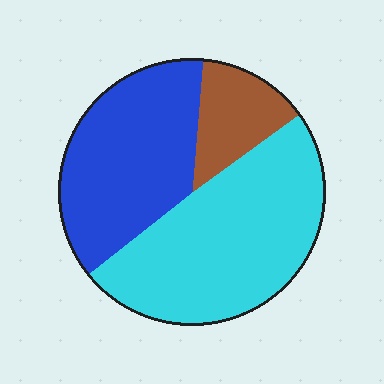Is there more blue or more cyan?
Cyan.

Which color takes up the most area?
Cyan, at roughly 50%.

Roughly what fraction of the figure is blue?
Blue covers 37% of the figure.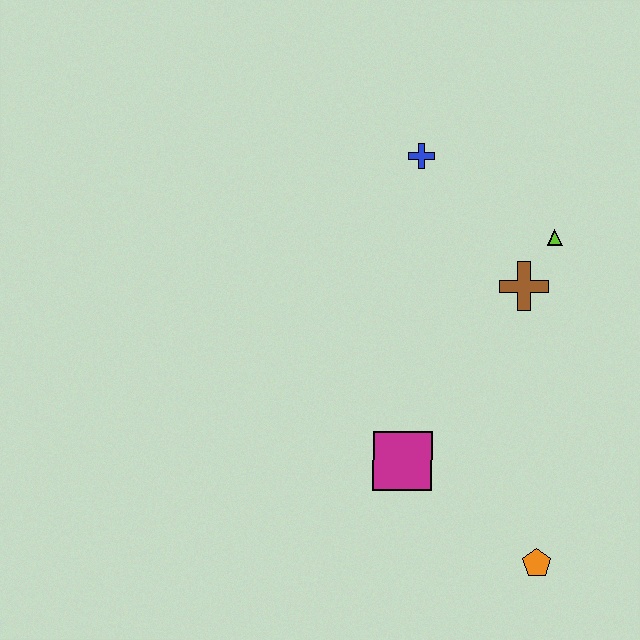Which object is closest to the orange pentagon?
The magenta square is closest to the orange pentagon.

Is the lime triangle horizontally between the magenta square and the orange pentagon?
No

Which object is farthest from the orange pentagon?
The blue cross is farthest from the orange pentagon.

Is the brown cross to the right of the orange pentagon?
No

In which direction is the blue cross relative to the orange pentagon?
The blue cross is above the orange pentagon.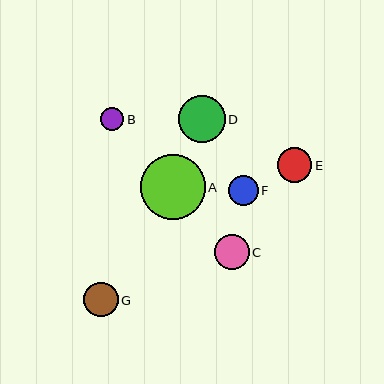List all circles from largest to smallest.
From largest to smallest: A, D, C, E, G, F, B.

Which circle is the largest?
Circle A is the largest with a size of approximately 65 pixels.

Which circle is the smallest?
Circle B is the smallest with a size of approximately 23 pixels.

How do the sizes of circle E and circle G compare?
Circle E and circle G are approximately the same size.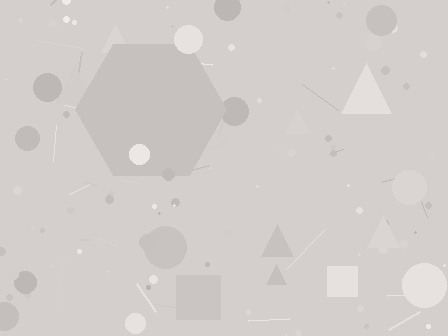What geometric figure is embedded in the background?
A hexagon is embedded in the background.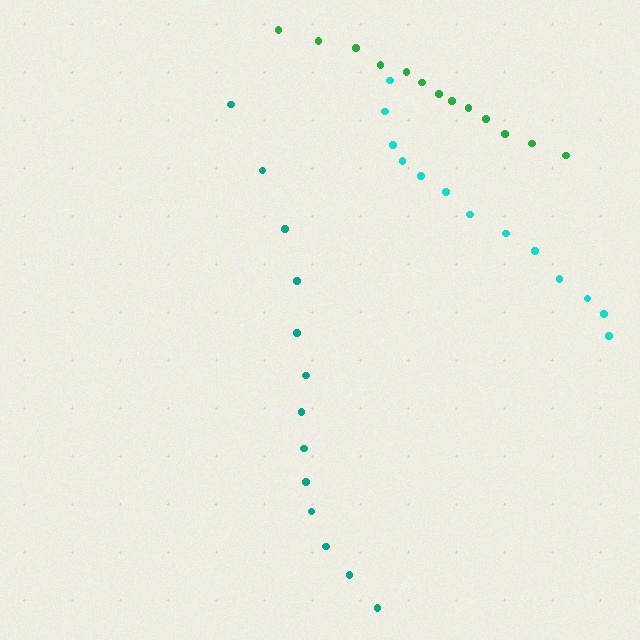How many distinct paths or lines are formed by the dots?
There are 3 distinct paths.